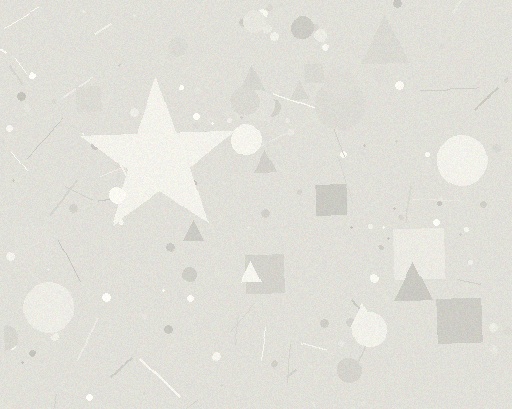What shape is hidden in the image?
A star is hidden in the image.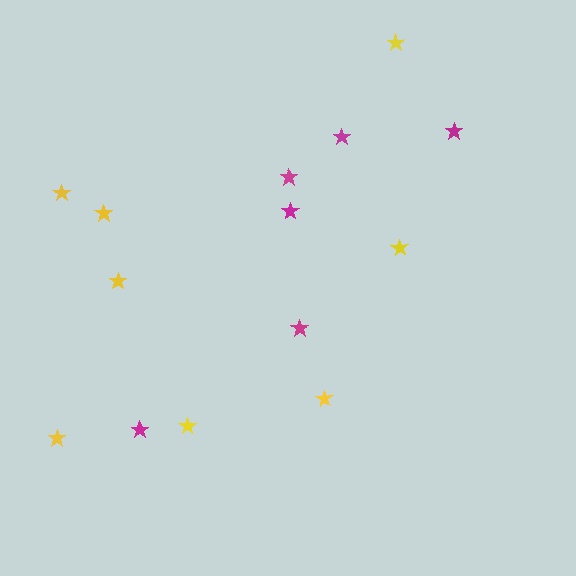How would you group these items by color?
There are 2 groups: one group of yellow stars (8) and one group of magenta stars (6).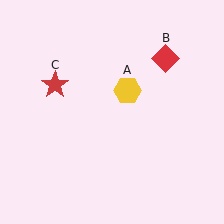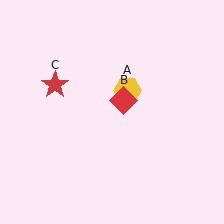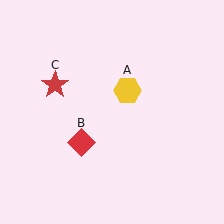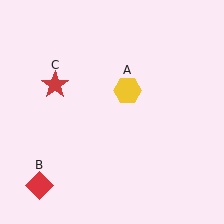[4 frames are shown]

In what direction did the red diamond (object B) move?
The red diamond (object B) moved down and to the left.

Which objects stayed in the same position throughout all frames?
Yellow hexagon (object A) and red star (object C) remained stationary.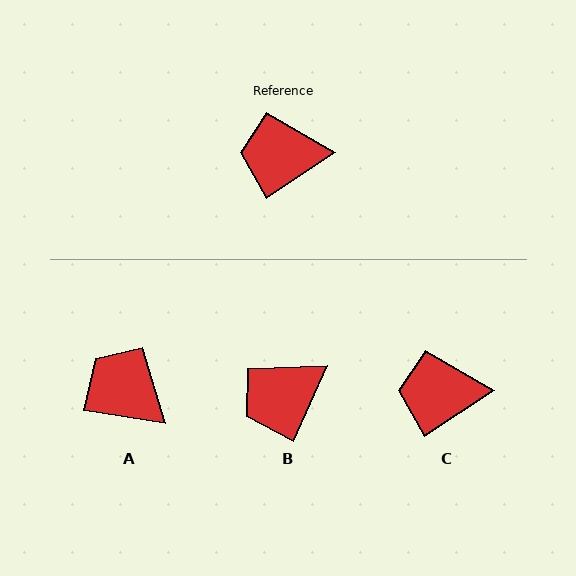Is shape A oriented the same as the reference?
No, it is off by about 43 degrees.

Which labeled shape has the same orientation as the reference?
C.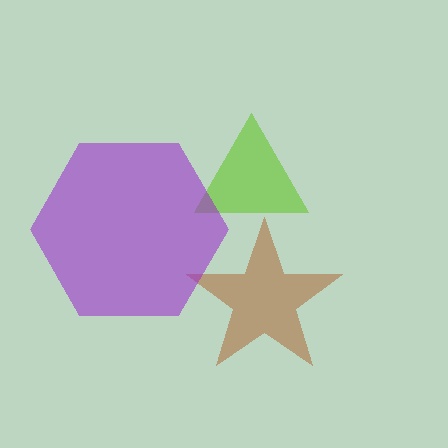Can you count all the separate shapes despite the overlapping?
Yes, there are 3 separate shapes.